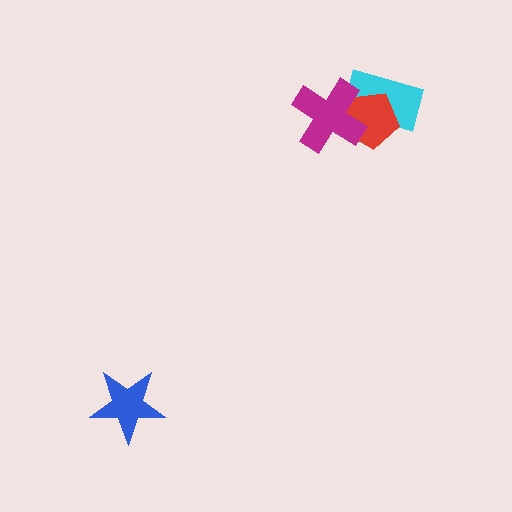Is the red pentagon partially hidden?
Yes, it is partially covered by another shape.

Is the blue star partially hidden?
No, no other shape covers it.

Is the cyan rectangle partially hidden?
Yes, it is partially covered by another shape.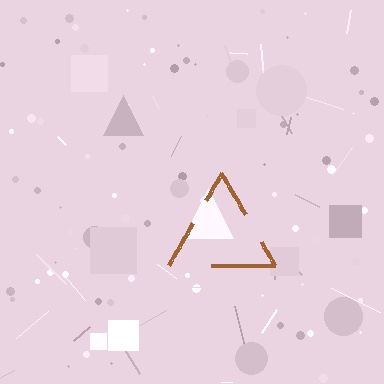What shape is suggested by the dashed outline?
The dashed outline suggests a triangle.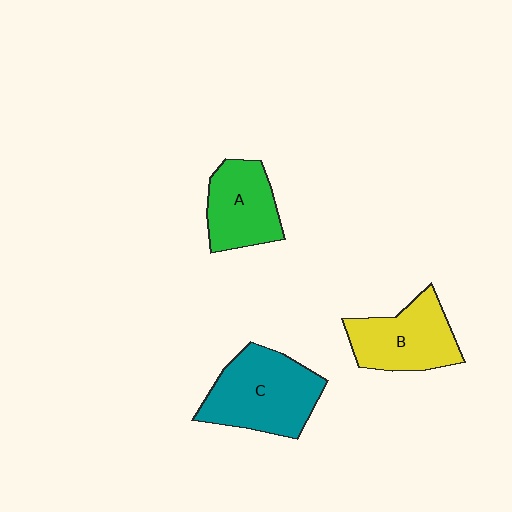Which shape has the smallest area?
Shape A (green).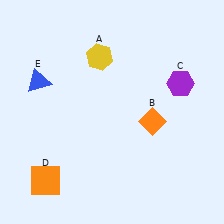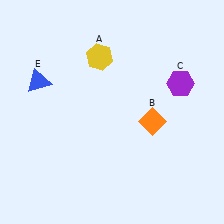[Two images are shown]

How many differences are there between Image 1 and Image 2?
There is 1 difference between the two images.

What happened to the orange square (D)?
The orange square (D) was removed in Image 2. It was in the bottom-left area of Image 1.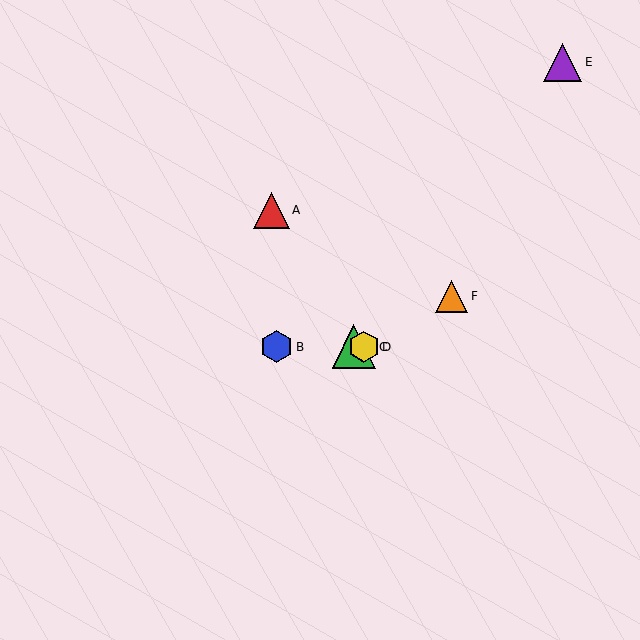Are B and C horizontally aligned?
Yes, both are at y≈347.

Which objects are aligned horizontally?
Objects B, C, D are aligned horizontally.